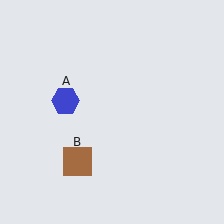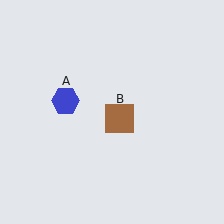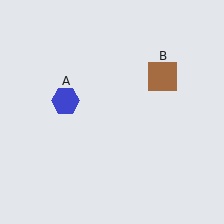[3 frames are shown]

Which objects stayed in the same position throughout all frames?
Blue hexagon (object A) remained stationary.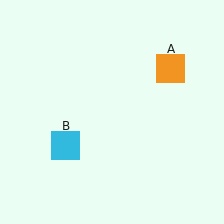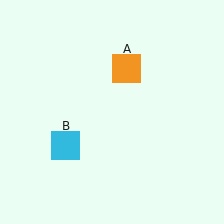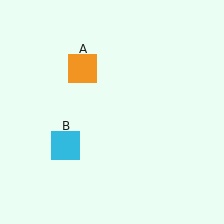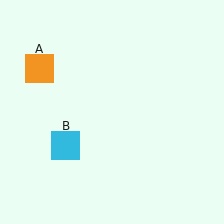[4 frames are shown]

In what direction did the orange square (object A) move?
The orange square (object A) moved left.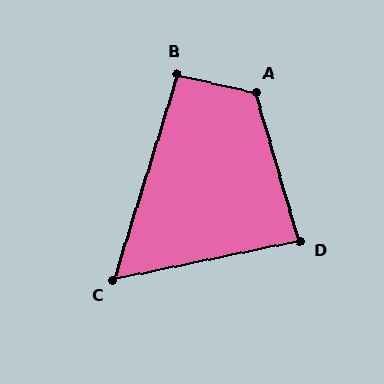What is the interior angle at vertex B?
Approximately 95 degrees (approximately right).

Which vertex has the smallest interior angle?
C, at approximately 61 degrees.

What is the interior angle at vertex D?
Approximately 85 degrees (approximately right).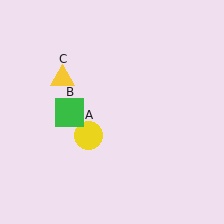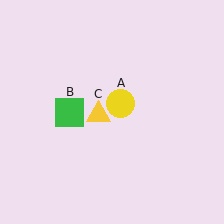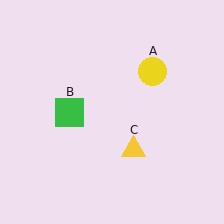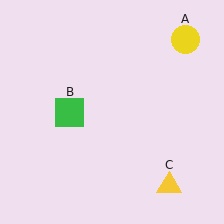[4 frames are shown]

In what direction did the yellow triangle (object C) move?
The yellow triangle (object C) moved down and to the right.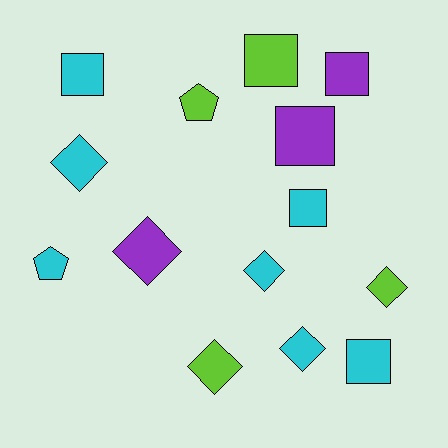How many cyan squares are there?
There are 3 cyan squares.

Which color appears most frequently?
Cyan, with 7 objects.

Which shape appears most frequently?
Diamond, with 6 objects.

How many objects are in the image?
There are 14 objects.